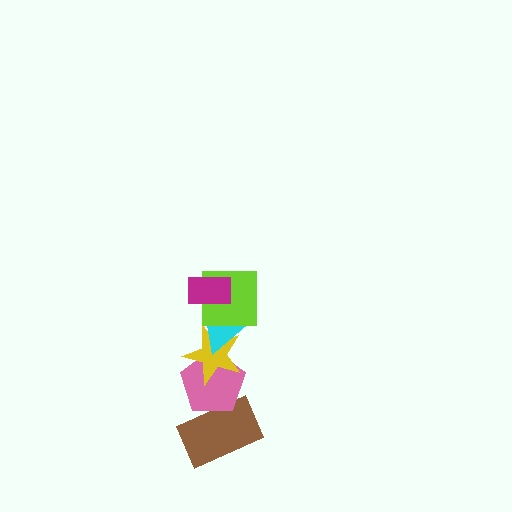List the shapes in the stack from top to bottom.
From top to bottom: the magenta rectangle, the lime square, the cyan triangle, the yellow star, the pink pentagon, the brown rectangle.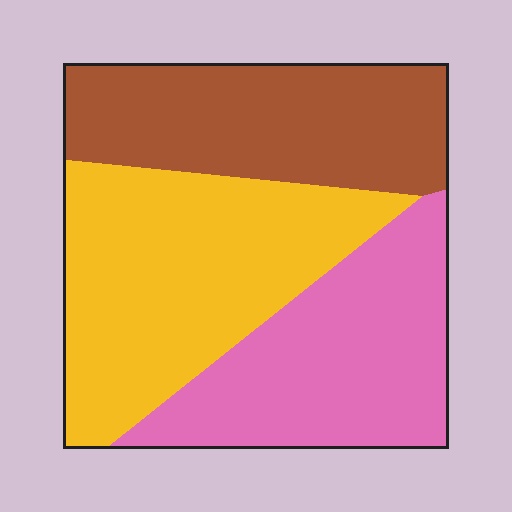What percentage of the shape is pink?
Pink covers about 30% of the shape.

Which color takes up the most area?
Yellow, at roughly 40%.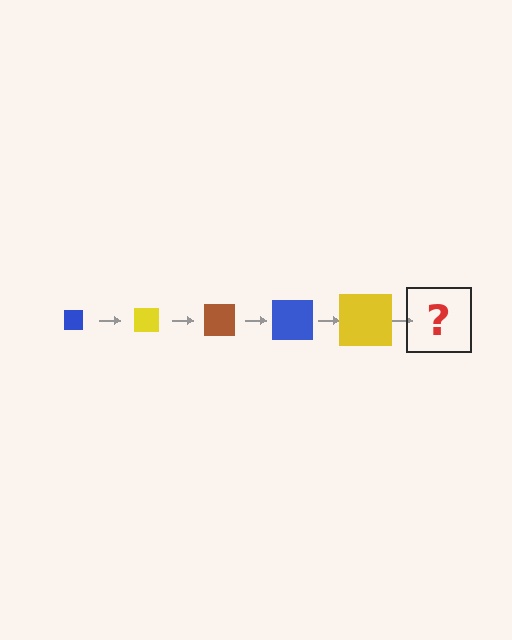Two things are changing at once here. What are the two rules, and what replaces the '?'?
The two rules are that the square grows larger each step and the color cycles through blue, yellow, and brown. The '?' should be a brown square, larger than the previous one.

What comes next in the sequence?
The next element should be a brown square, larger than the previous one.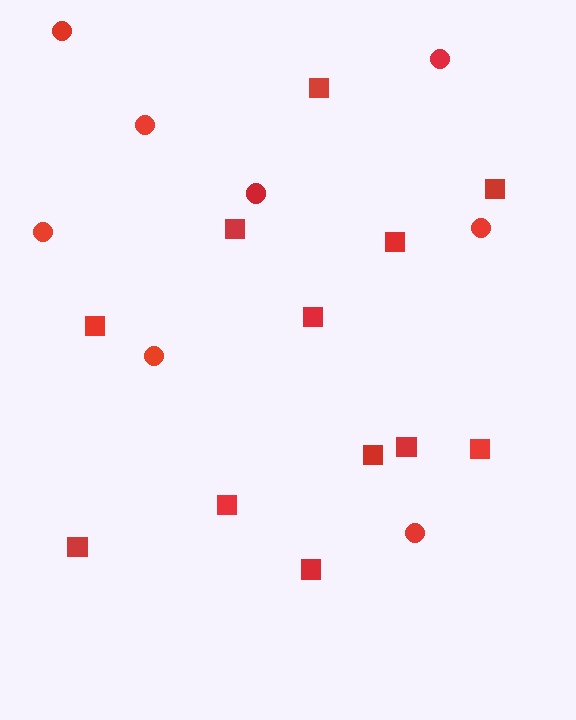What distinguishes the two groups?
There are 2 groups: one group of circles (8) and one group of squares (12).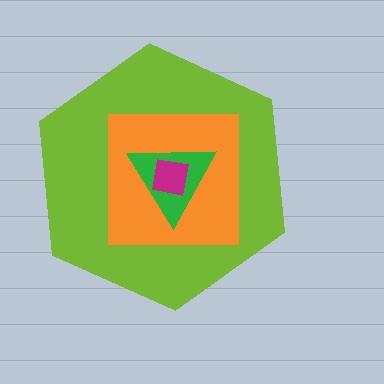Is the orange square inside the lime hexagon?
Yes.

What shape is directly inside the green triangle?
The magenta square.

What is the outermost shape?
The lime hexagon.